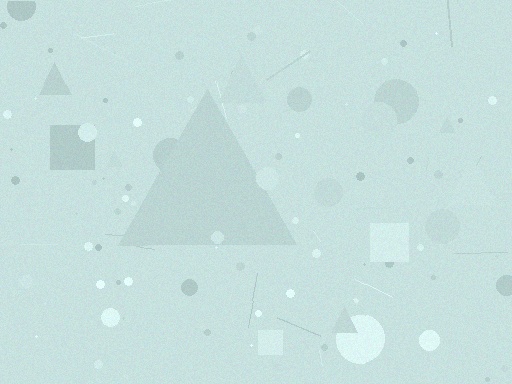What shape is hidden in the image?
A triangle is hidden in the image.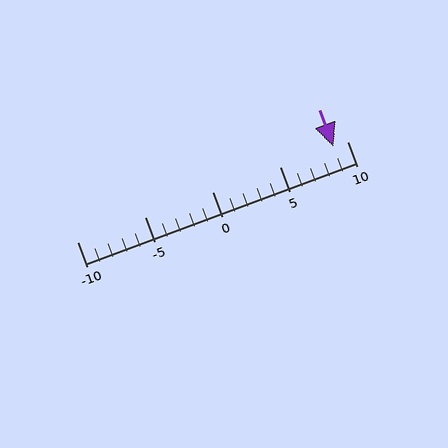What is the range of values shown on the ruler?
The ruler shows values from -10 to 10.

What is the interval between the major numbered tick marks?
The major tick marks are spaced 5 units apart.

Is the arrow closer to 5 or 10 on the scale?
The arrow is closer to 10.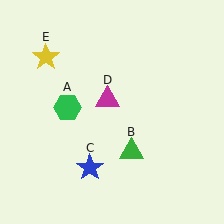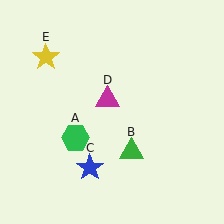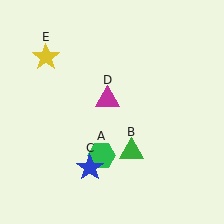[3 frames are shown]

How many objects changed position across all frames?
1 object changed position: green hexagon (object A).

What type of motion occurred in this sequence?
The green hexagon (object A) rotated counterclockwise around the center of the scene.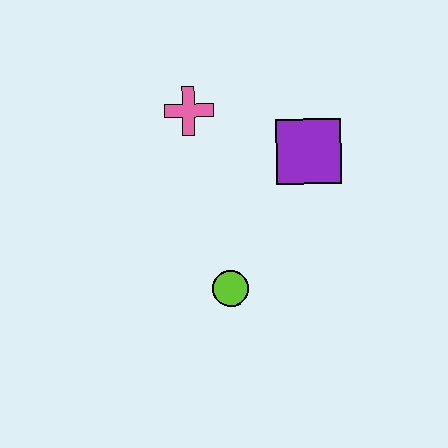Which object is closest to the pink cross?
The purple square is closest to the pink cross.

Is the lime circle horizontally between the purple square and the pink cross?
Yes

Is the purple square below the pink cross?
Yes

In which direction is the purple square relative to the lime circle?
The purple square is above the lime circle.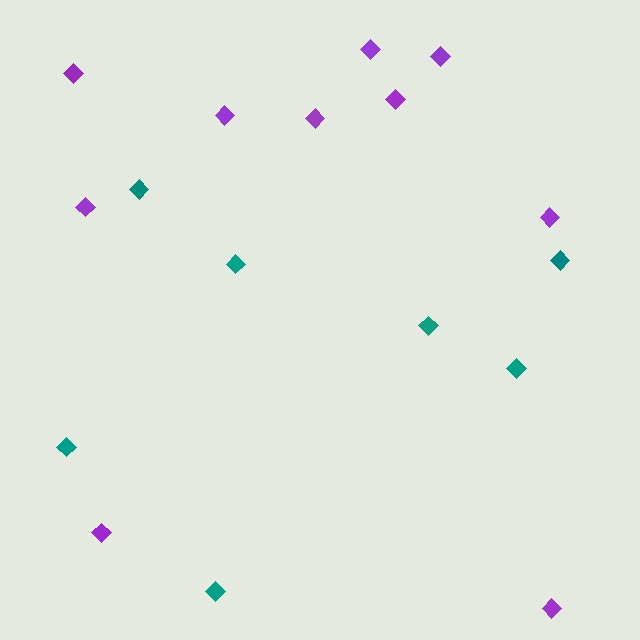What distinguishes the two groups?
There are 2 groups: one group of teal diamonds (7) and one group of purple diamonds (10).